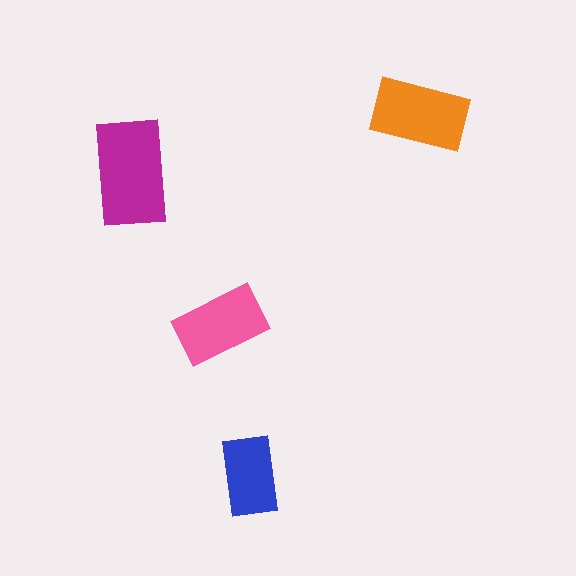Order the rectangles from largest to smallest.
the magenta one, the orange one, the pink one, the blue one.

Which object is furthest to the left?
The magenta rectangle is leftmost.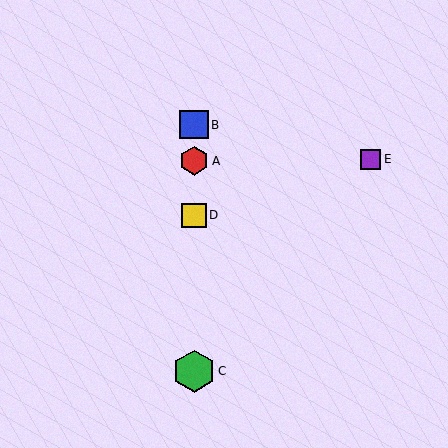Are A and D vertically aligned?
Yes, both are at x≈194.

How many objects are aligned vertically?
4 objects (A, B, C, D) are aligned vertically.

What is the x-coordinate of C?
Object C is at x≈194.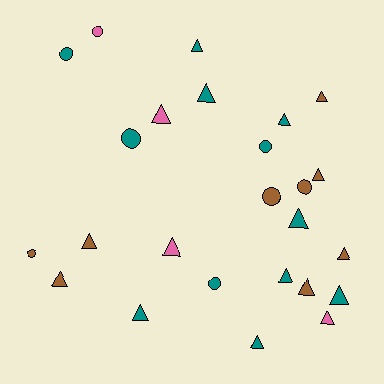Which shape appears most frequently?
Triangle, with 17 objects.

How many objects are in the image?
There are 25 objects.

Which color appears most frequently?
Teal, with 12 objects.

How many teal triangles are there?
There are 8 teal triangles.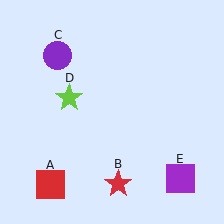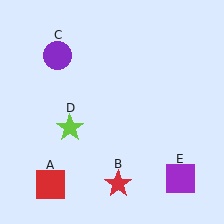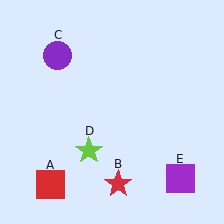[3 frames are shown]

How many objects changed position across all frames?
1 object changed position: lime star (object D).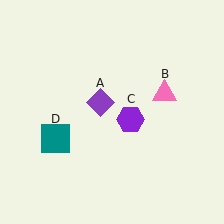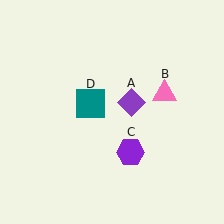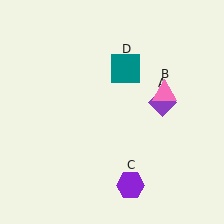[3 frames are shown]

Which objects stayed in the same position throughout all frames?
Pink triangle (object B) remained stationary.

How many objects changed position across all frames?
3 objects changed position: purple diamond (object A), purple hexagon (object C), teal square (object D).